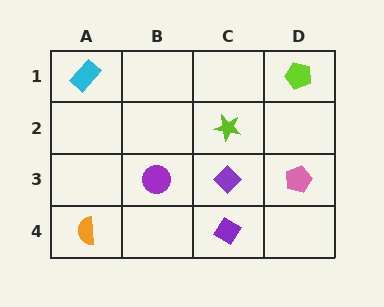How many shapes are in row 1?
2 shapes.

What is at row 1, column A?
A cyan rectangle.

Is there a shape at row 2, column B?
No, that cell is empty.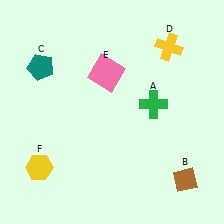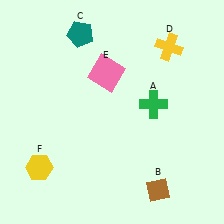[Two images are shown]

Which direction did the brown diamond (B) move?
The brown diamond (B) moved left.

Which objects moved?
The objects that moved are: the brown diamond (B), the teal pentagon (C).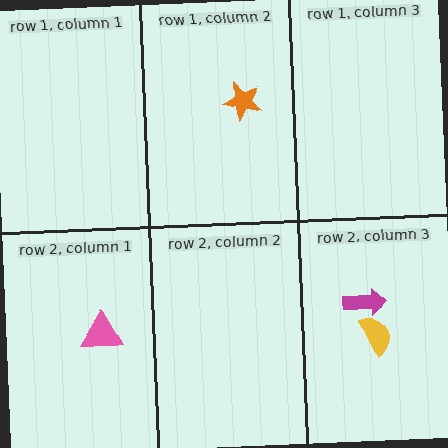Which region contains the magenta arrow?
The row 2, column 3 region.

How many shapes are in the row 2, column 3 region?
2.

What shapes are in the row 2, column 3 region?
The yellow semicircle, the magenta arrow.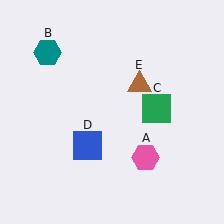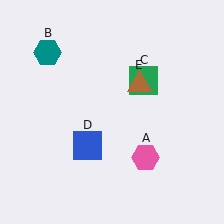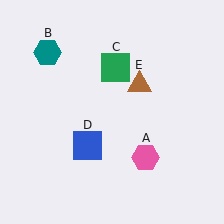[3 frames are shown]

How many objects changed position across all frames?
1 object changed position: green square (object C).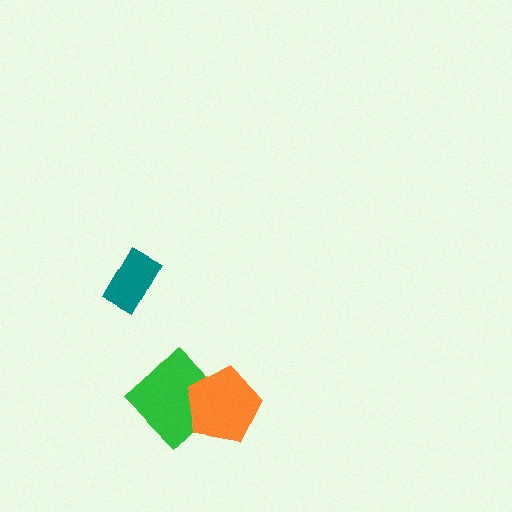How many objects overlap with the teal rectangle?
0 objects overlap with the teal rectangle.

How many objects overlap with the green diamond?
1 object overlaps with the green diamond.